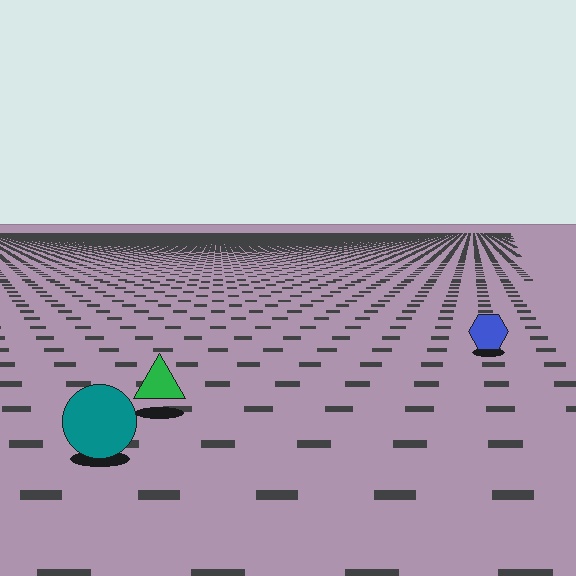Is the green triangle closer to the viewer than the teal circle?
No. The teal circle is closer — you can tell from the texture gradient: the ground texture is coarser near it.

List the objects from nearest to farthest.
From nearest to farthest: the teal circle, the green triangle, the blue hexagon.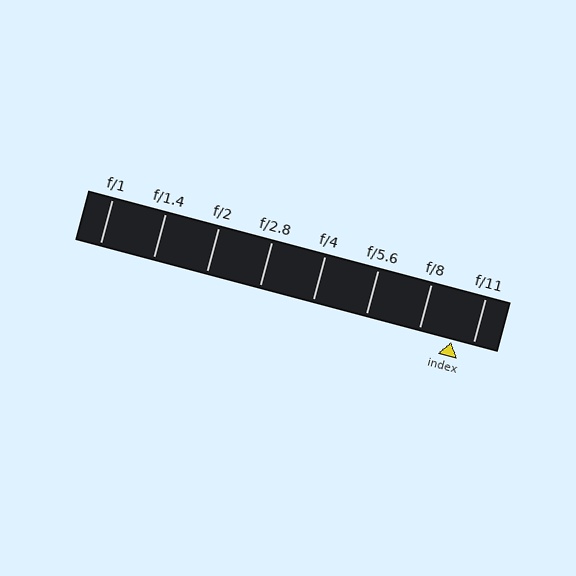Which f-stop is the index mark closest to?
The index mark is closest to f/11.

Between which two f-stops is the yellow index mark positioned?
The index mark is between f/8 and f/11.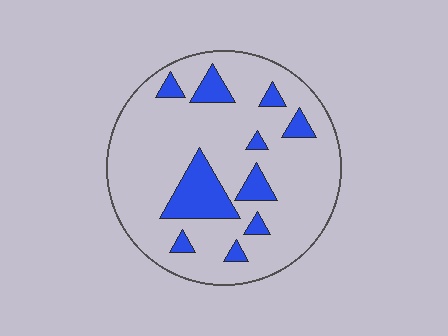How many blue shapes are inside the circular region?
10.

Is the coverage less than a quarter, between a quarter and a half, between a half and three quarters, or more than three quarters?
Less than a quarter.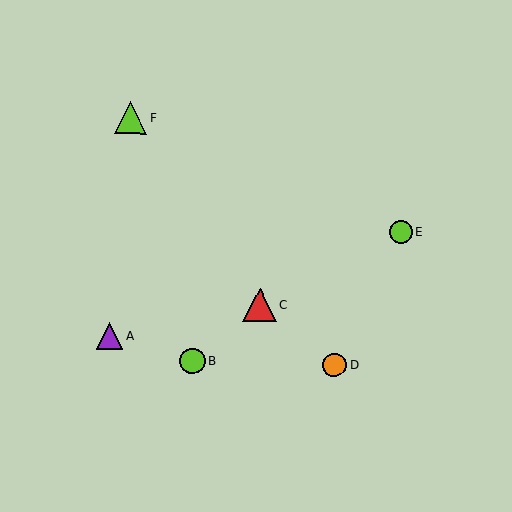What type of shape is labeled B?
Shape B is a lime circle.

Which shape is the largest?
The red triangle (labeled C) is the largest.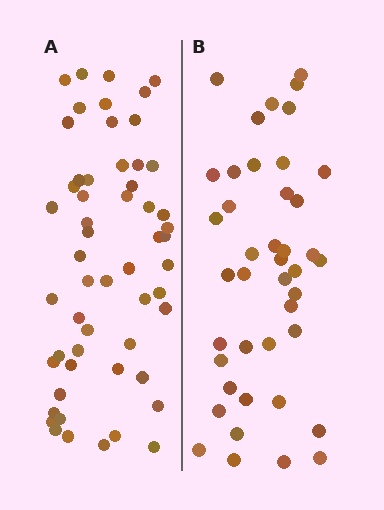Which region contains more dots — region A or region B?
Region A (the left region) has more dots.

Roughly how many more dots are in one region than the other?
Region A has approximately 15 more dots than region B.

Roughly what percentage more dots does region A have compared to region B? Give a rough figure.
About 30% more.